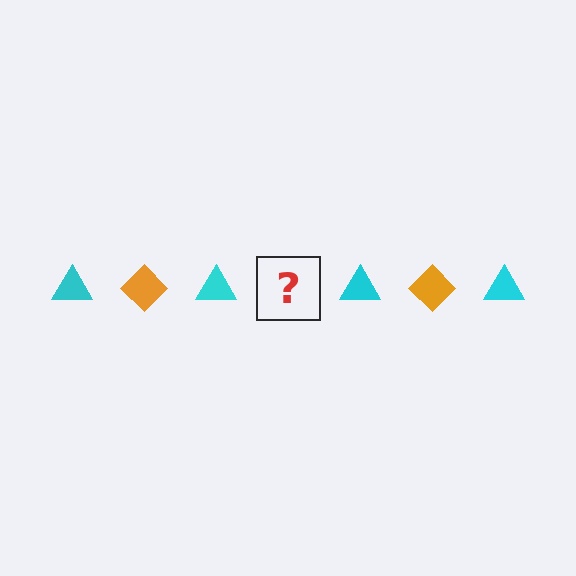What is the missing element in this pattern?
The missing element is an orange diamond.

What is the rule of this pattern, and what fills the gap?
The rule is that the pattern alternates between cyan triangle and orange diamond. The gap should be filled with an orange diamond.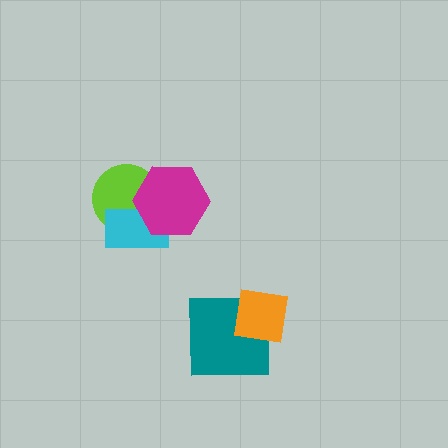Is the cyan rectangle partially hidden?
Yes, it is partially covered by another shape.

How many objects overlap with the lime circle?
2 objects overlap with the lime circle.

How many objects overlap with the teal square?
1 object overlaps with the teal square.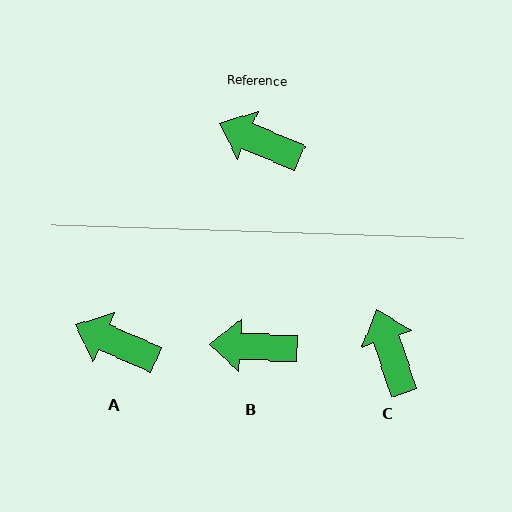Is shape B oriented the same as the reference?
No, it is off by about 20 degrees.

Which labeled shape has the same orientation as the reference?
A.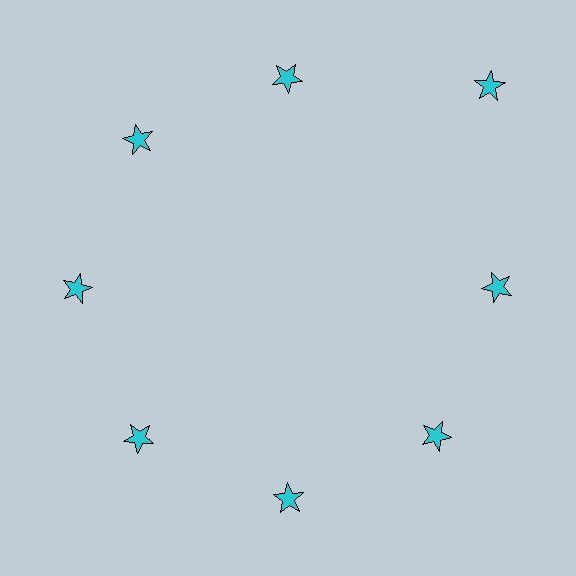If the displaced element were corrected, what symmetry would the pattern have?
It would have 8-fold rotational symmetry — the pattern would map onto itself every 45 degrees.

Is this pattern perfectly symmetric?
No. The 8 cyan stars are arranged in a ring, but one element near the 2 o'clock position is pushed outward from the center, breaking the 8-fold rotational symmetry.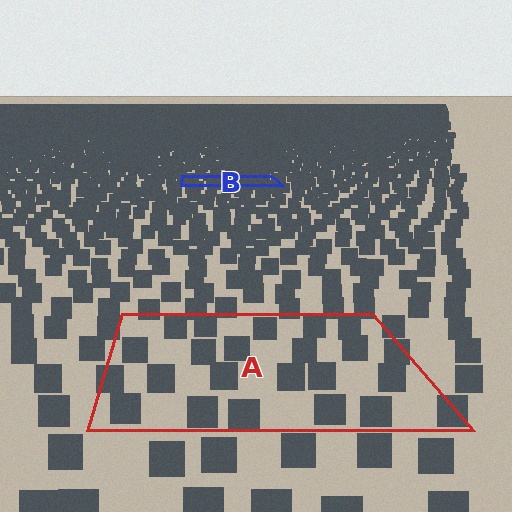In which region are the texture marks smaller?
The texture marks are smaller in region B, because it is farther away.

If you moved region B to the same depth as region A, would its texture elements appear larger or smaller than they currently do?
They would appear larger. At a closer depth, the same texture elements are projected at a bigger on-screen size.